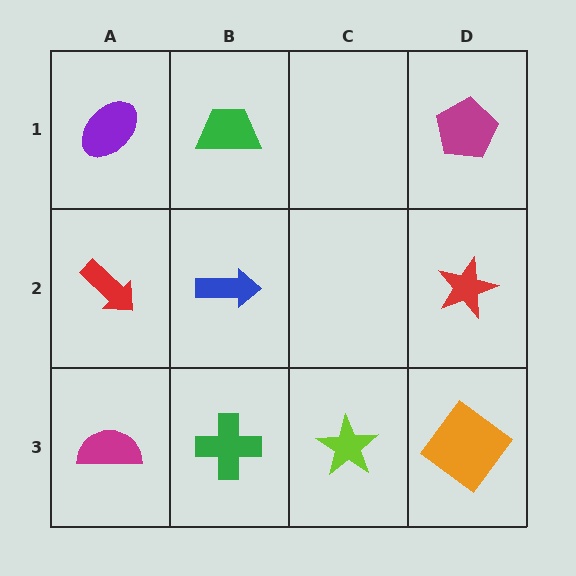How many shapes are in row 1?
3 shapes.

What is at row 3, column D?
An orange diamond.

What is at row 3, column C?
A lime star.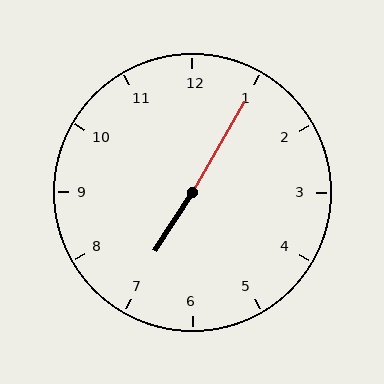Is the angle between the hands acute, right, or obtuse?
It is obtuse.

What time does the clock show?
7:05.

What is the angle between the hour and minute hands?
Approximately 178 degrees.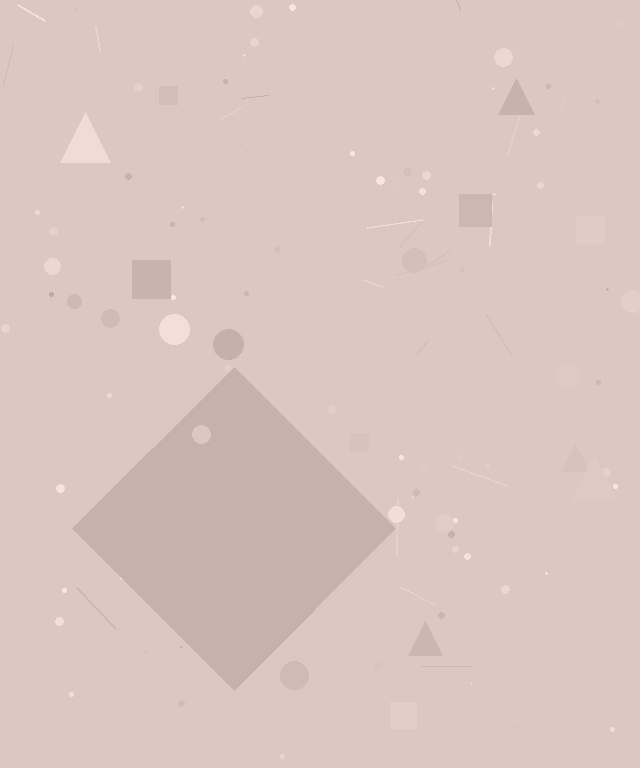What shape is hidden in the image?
A diamond is hidden in the image.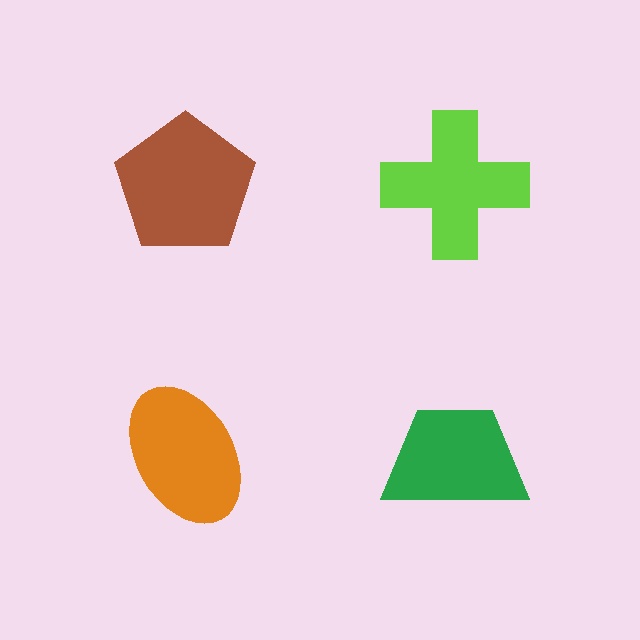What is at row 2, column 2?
A green trapezoid.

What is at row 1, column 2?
A lime cross.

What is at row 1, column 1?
A brown pentagon.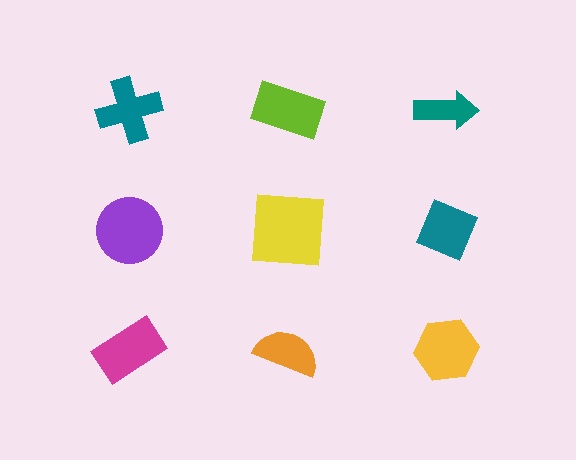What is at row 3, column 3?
A yellow hexagon.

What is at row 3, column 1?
A magenta rectangle.